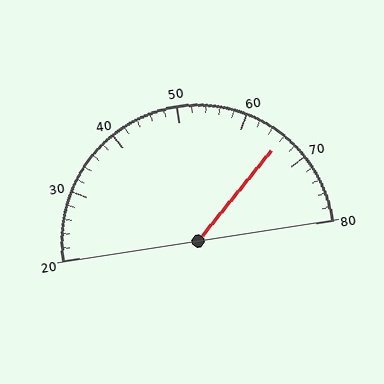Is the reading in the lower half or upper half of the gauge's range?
The reading is in the upper half of the range (20 to 80).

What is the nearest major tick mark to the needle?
The nearest major tick mark is 70.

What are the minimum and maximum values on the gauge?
The gauge ranges from 20 to 80.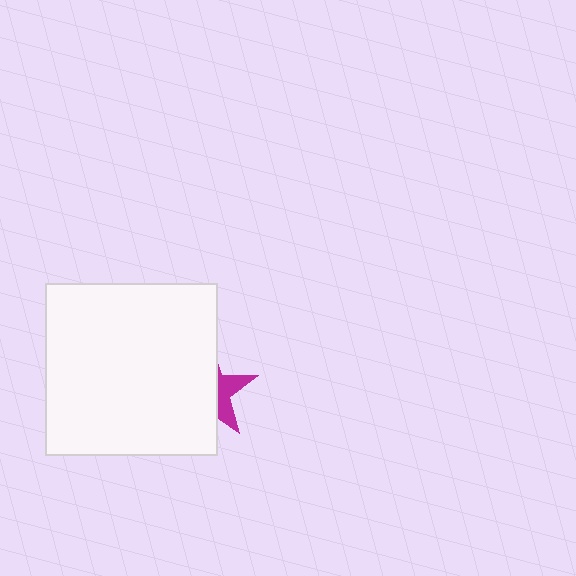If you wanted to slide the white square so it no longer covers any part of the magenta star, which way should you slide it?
Slide it left — that is the most direct way to separate the two shapes.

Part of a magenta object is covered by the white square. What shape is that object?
It is a star.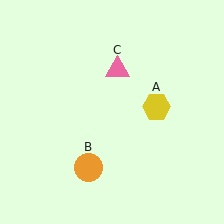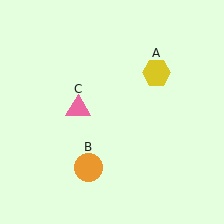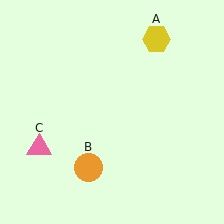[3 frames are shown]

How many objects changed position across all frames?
2 objects changed position: yellow hexagon (object A), pink triangle (object C).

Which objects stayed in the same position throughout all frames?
Orange circle (object B) remained stationary.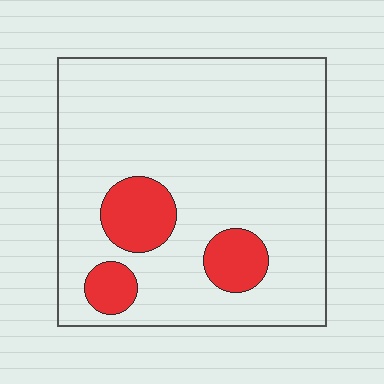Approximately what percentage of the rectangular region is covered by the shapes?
Approximately 15%.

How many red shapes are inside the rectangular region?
3.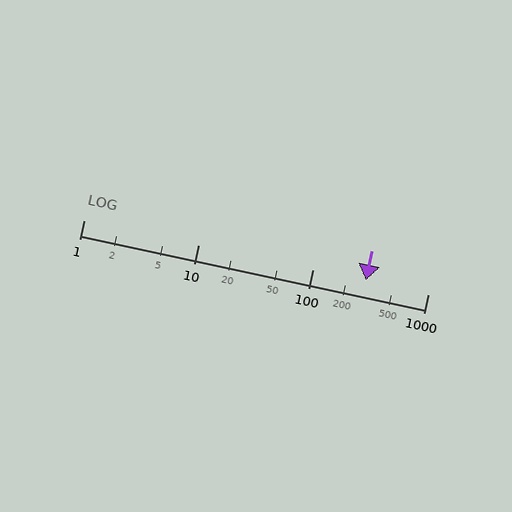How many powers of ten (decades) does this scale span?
The scale spans 3 decades, from 1 to 1000.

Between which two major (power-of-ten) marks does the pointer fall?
The pointer is between 100 and 1000.